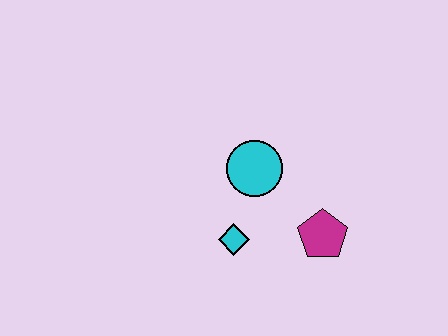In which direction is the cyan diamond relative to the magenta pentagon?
The cyan diamond is to the left of the magenta pentagon.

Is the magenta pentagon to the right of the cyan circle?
Yes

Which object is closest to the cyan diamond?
The cyan circle is closest to the cyan diamond.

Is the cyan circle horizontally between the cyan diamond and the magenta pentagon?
Yes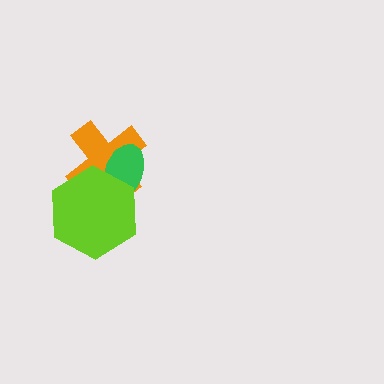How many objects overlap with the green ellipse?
2 objects overlap with the green ellipse.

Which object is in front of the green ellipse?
The lime hexagon is in front of the green ellipse.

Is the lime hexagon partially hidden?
No, no other shape covers it.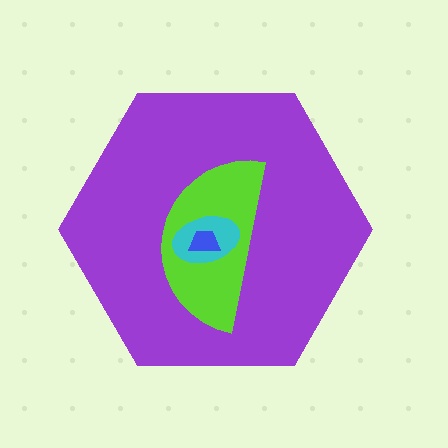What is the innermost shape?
The blue trapezoid.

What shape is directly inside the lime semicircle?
The cyan ellipse.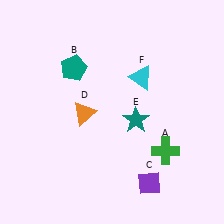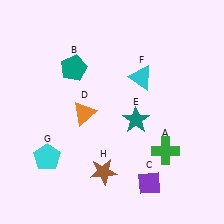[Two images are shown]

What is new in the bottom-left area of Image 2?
A cyan pentagon (G) was added in the bottom-left area of Image 2.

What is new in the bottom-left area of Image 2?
A brown star (H) was added in the bottom-left area of Image 2.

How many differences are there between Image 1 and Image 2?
There are 2 differences between the two images.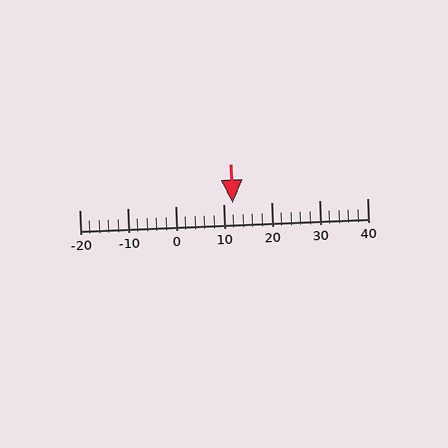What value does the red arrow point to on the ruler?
The red arrow points to approximately 12.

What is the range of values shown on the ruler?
The ruler shows values from -20 to 40.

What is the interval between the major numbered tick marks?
The major tick marks are spaced 10 units apart.